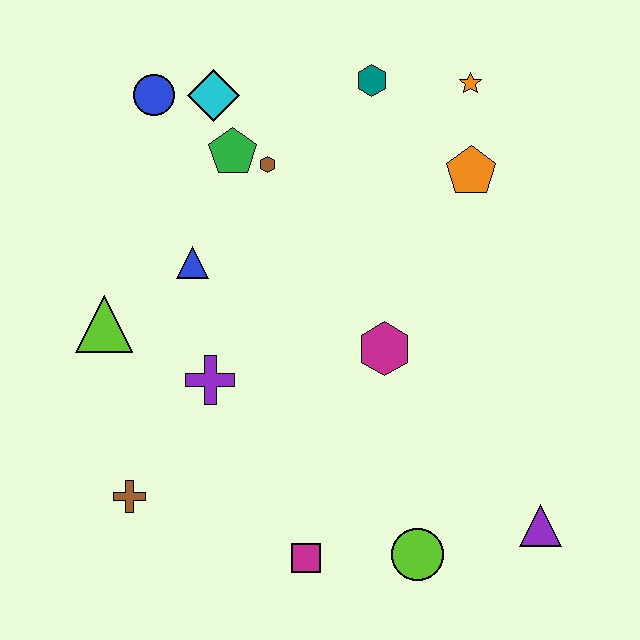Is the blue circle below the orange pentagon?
No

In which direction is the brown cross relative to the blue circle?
The brown cross is below the blue circle.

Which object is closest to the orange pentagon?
The orange star is closest to the orange pentagon.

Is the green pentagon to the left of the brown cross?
No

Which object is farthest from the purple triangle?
The blue circle is farthest from the purple triangle.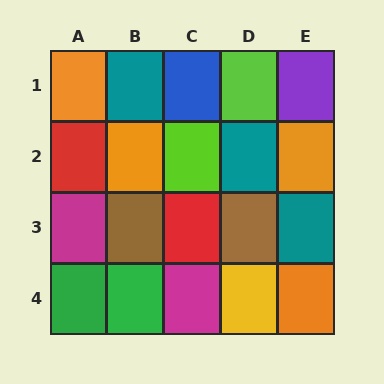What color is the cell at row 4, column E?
Orange.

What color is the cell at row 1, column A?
Orange.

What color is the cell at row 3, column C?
Red.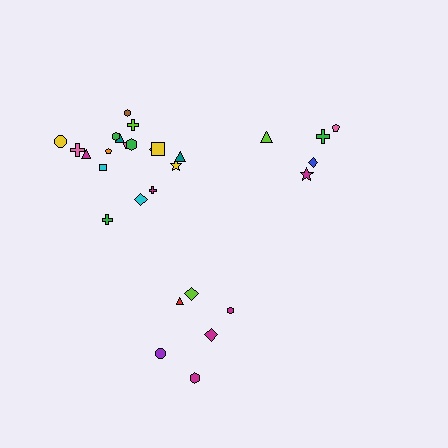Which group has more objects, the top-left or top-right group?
The top-left group.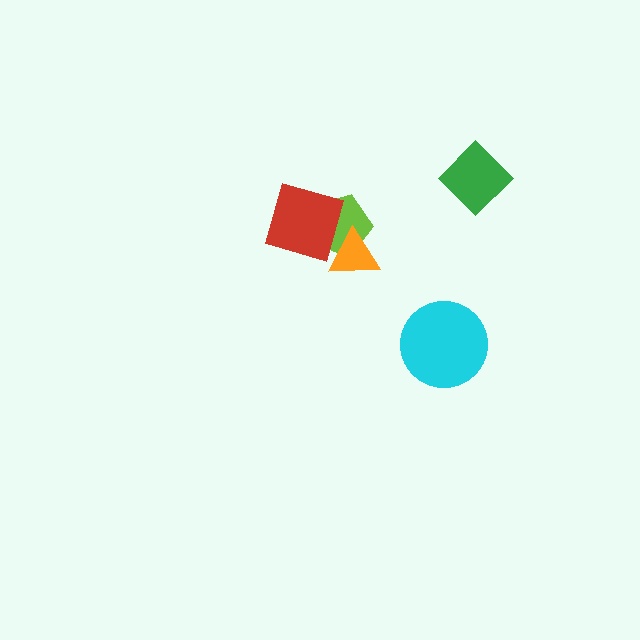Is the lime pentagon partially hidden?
Yes, it is partially covered by another shape.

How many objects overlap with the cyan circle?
0 objects overlap with the cyan circle.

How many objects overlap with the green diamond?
0 objects overlap with the green diamond.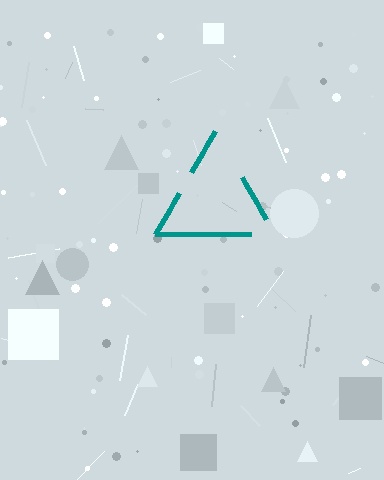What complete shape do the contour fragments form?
The contour fragments form a triangle.